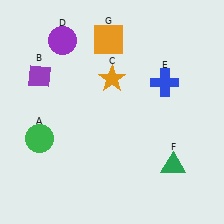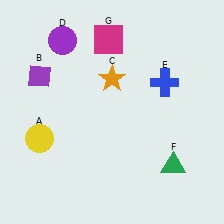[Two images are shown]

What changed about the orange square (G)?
In Image 1, G is orange. In Image 2, it changed to magenta.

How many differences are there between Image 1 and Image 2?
There are 2 differences between the two images.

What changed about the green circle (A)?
In Image 1, A is green. In Image 2, it changed to yellow.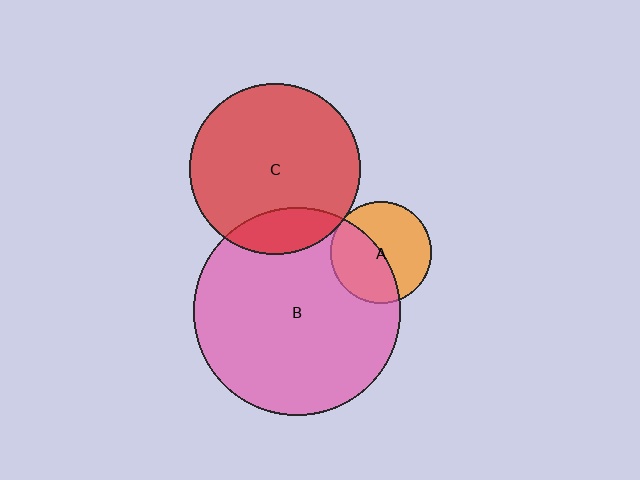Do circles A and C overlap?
Yes.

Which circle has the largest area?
Circle B (pink).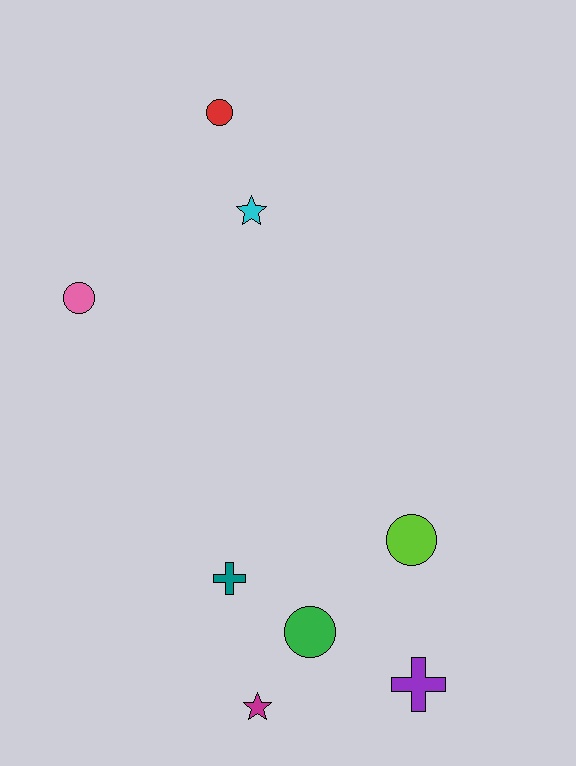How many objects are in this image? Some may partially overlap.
There are 8 objects.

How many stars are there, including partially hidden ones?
There are 2 stars.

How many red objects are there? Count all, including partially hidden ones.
There is 1 red object.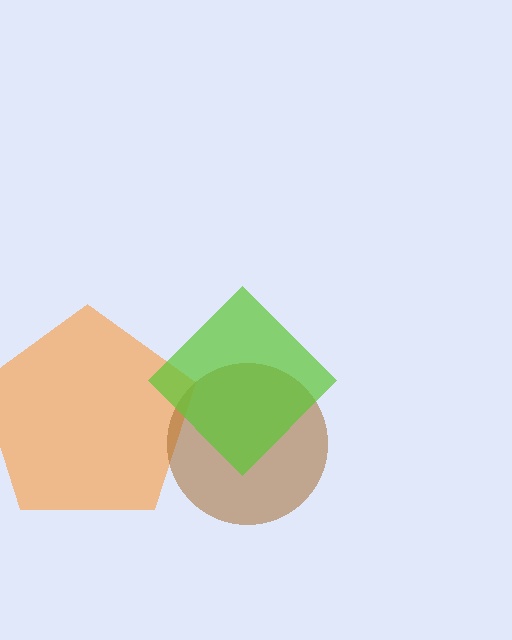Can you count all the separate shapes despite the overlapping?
Yes, there are 3 separate shapes.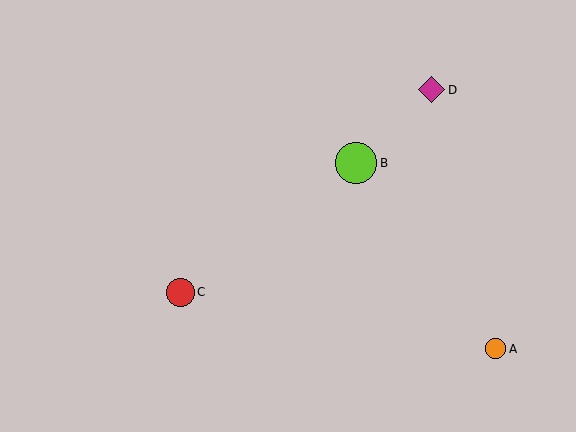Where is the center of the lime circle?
The center of the lime circle is at (356, 163).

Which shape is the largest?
The lime circle (labeled B) is the largest.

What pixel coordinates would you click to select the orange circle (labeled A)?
Click at (495, 349) to select the orange circle A.